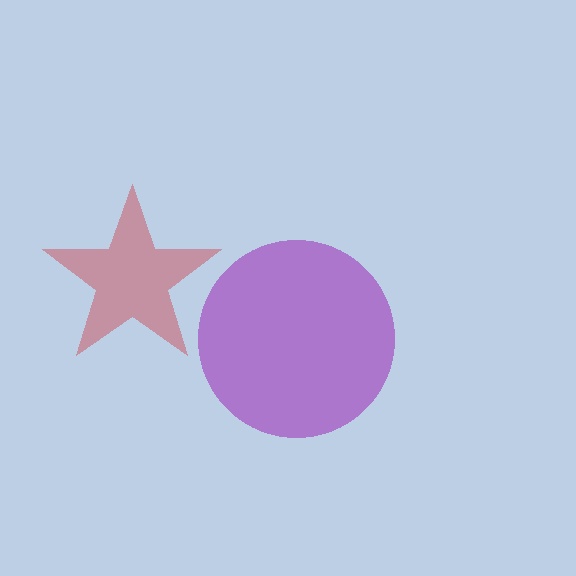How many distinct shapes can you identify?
There are 2 distinct shapes: a purple circle, a red star.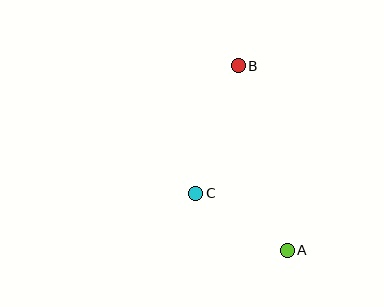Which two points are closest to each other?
Points A and C are closest to each other.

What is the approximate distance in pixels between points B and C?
The distance between B and C is approximately 135 pixels.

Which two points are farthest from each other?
Points A and B are farthest from each other.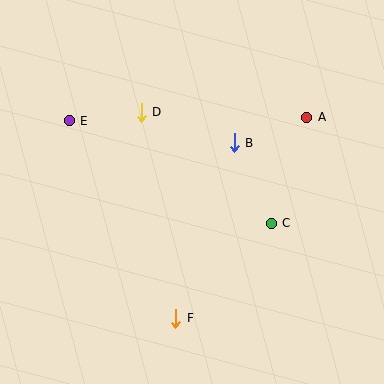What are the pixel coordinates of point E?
Point E is at (69, 121).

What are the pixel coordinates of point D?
Point D is at (141, 112).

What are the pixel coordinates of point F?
Point F is at (176, 318).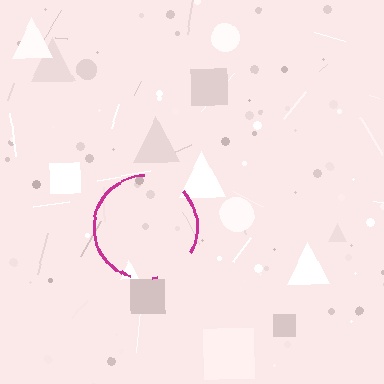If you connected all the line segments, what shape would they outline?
They would outline a circle.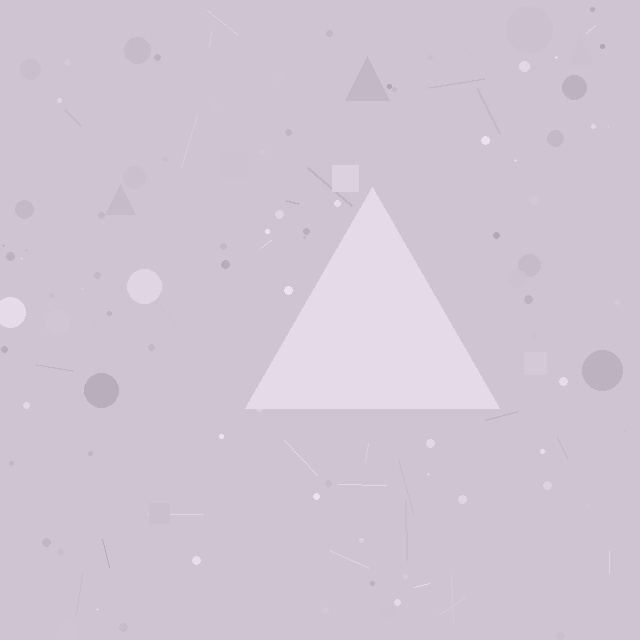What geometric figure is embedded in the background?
A triangle is embedded in the background.